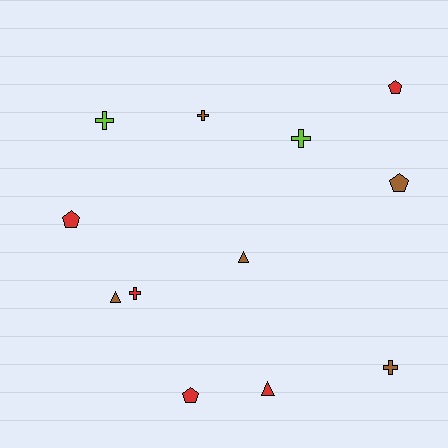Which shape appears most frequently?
Cross, with 5 objects.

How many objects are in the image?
There are 12 objects.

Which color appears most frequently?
Brown, with 5 objects.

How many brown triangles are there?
There are 2 brown triangles.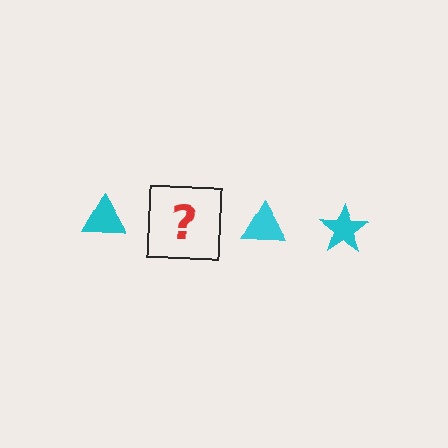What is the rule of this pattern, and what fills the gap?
The rule is that the pattern cycles through triangle, star shapes in cyan. The gap should be filled with a cyan star.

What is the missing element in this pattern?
The missing element is a cyan star.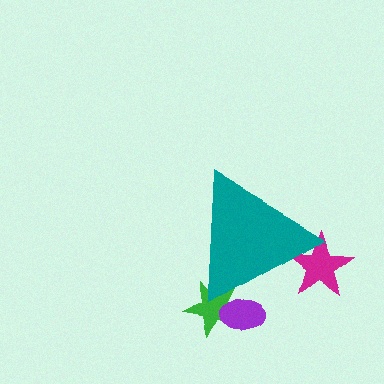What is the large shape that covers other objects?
A teal triangle.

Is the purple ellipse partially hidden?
Yes, the purple ellipse is partially hidden behind the teal triangle.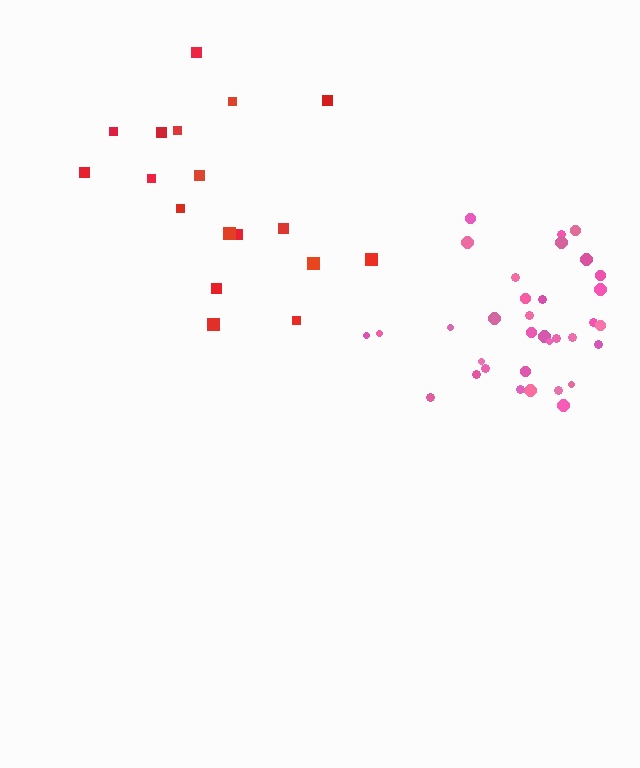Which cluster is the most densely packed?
Pink.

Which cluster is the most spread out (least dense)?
Red.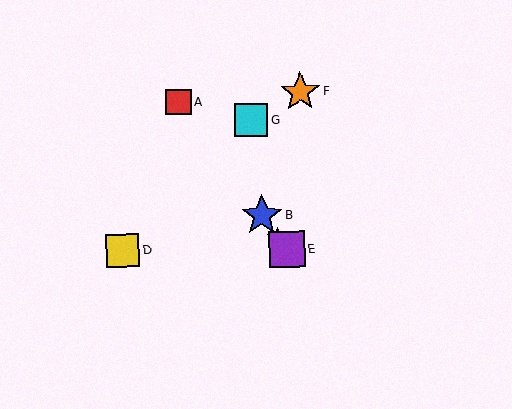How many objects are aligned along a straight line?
4 objects (A, B, C, E) are aligned along a straight line.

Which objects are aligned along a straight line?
Objects A, B, C, E are aligned along a straight line.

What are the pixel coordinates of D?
Object D is at (123, 251).